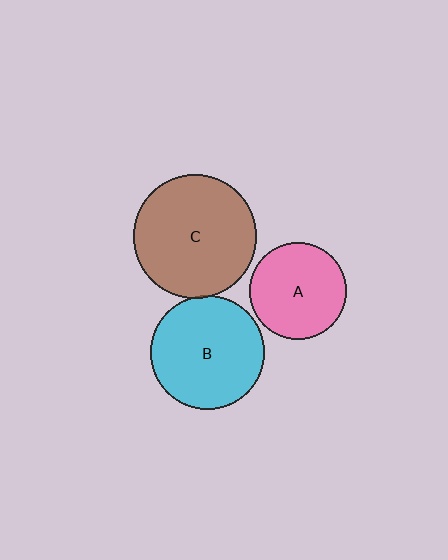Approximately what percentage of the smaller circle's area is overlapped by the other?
Approximately 5%.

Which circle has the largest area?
Circle C (brown).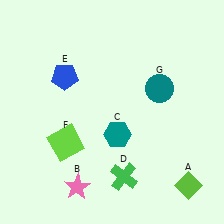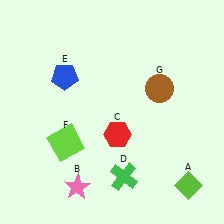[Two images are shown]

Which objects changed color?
C changed from teal to red. G changed from teal to brown.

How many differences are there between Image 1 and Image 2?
There are 2 differences between the two images.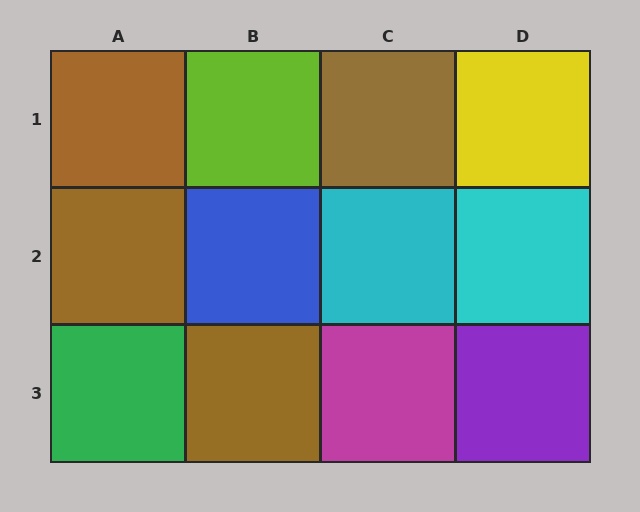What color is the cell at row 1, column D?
Yellow.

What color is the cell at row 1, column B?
Lime.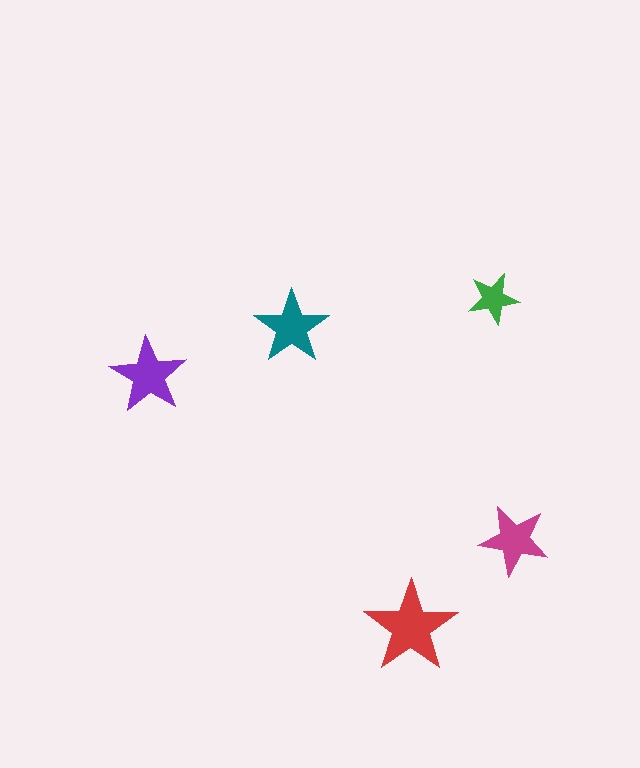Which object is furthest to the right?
The magenta star is rightmost.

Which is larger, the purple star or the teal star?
The purple one.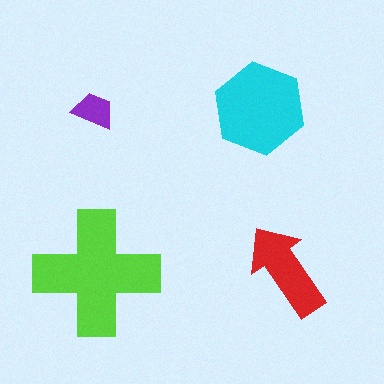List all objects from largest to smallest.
The lime cross, the cyan hexagon, the red arrow, the purple trapezoid.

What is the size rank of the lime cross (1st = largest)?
1st.